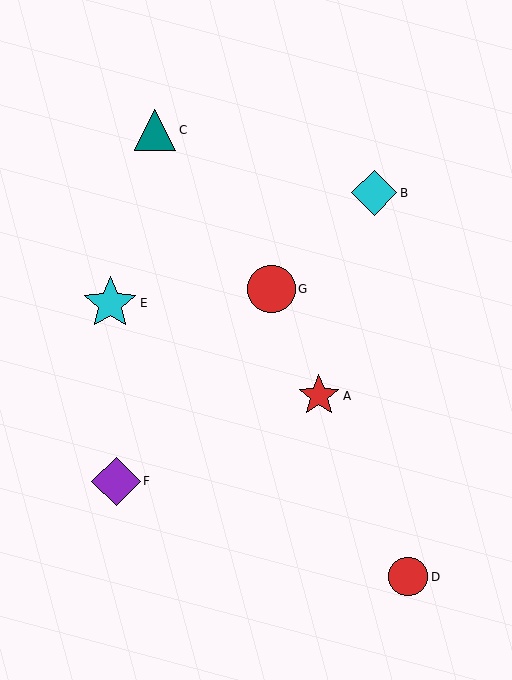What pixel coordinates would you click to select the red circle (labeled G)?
Click at (271, 289) to select the red circle G.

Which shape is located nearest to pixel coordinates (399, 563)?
The red circle (labeled D) at (408, 577) is nearest to that location.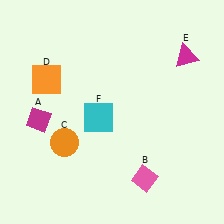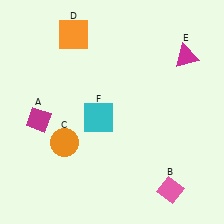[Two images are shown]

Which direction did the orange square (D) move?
The orange square (D) moved up.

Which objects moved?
The objects that moved are: the pink diamond (B), the orange square (D).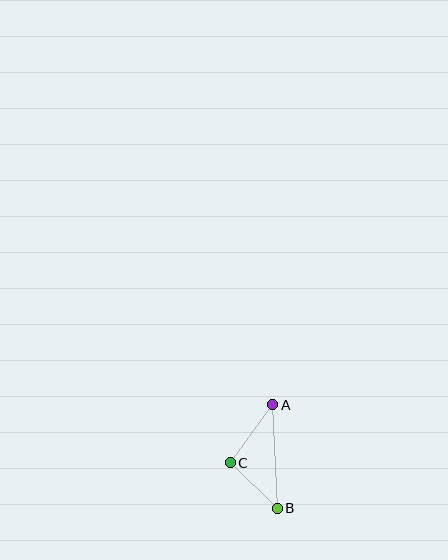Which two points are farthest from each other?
Points A and B are farthest from each other.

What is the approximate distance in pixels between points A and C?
The distance between A and C is approximately 72 pixels.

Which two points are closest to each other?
Points B and C are closest to each other.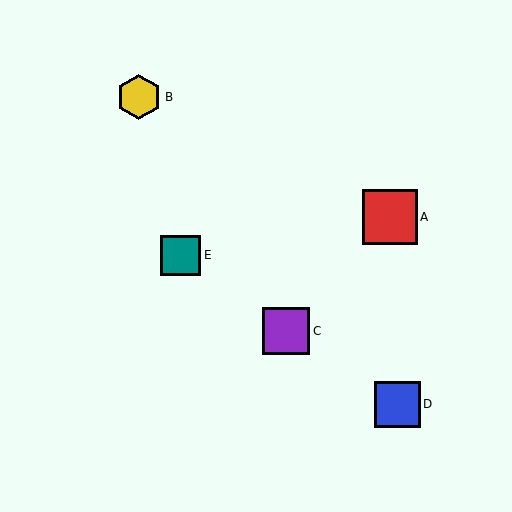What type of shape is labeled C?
Shape C is a purple square.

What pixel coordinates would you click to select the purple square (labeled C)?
Click at (286, 331) to select the purple square C.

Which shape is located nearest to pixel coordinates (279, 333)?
The purple square (labeled C) at (286, 331) is nearest to that location.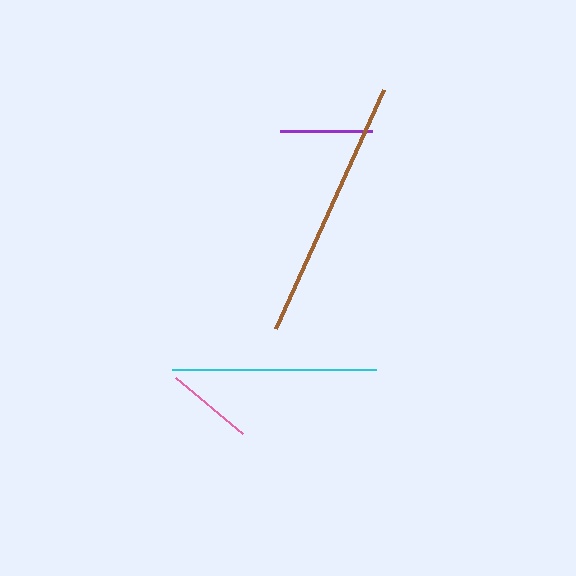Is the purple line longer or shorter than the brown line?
The brown line is longer than the purple line.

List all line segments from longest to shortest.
From longest to shortest: brown, cyan, purple, pink.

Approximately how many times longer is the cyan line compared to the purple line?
The cyan line is approximately 2.2 times the length of the purple line.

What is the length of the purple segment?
The purple segment is approximately 93 pixels long.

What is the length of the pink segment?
The pink segment is approximately 88 pixels long.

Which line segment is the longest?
The brown line is the longest at approximately 262 pixels.